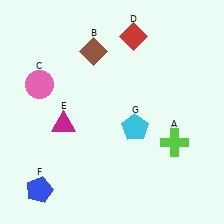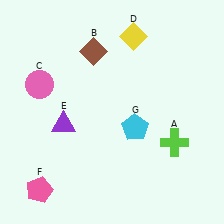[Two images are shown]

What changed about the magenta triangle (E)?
In Image 1, E is magenta. In Image 2, it changed to purple.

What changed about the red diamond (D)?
In Image 1, D is red. In Image 2, it changed to yellow.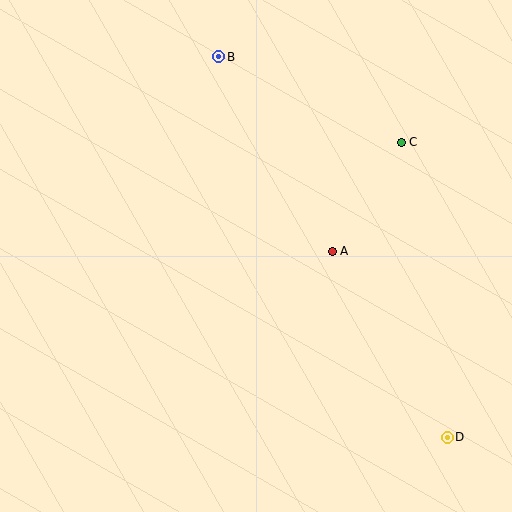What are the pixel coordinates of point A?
Point A is at (332, 251).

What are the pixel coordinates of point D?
Point D is at (447, 437).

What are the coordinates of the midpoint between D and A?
The midpoint between D and A is at (390, 344).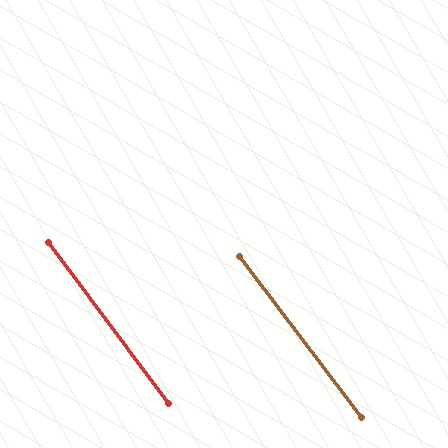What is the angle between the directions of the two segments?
Approximately 1 degree.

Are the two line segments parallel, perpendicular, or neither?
Parallel — their directions differ by only 0.5°.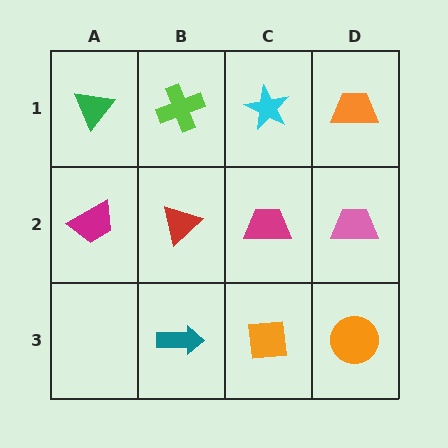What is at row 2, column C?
A magenta trapezoid.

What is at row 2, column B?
A red triangle.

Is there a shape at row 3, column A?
No, that cell is empty.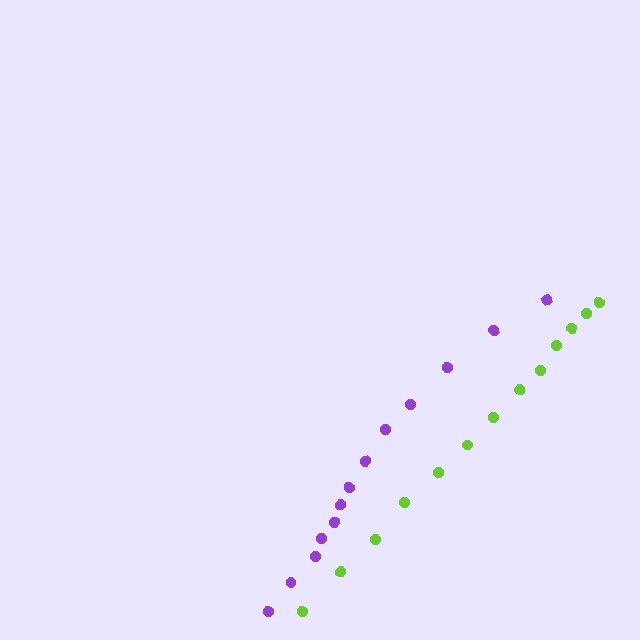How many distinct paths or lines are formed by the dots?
There are 2 distinct paths.